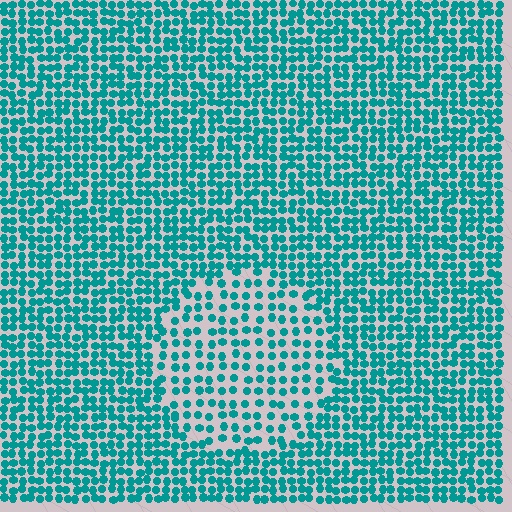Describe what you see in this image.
The image contains small teal elements arranged at two different densities. A circle-shaped region is visible where the elements are less densely packed than the surrounding area.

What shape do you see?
I see a circle.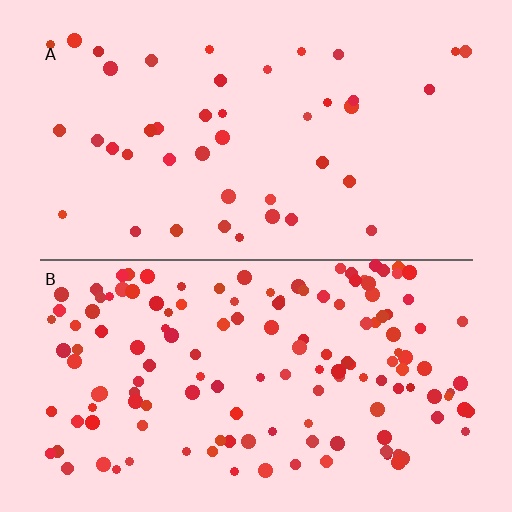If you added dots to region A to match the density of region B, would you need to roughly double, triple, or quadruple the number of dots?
Approximately triple.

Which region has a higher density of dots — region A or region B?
B (the bottom).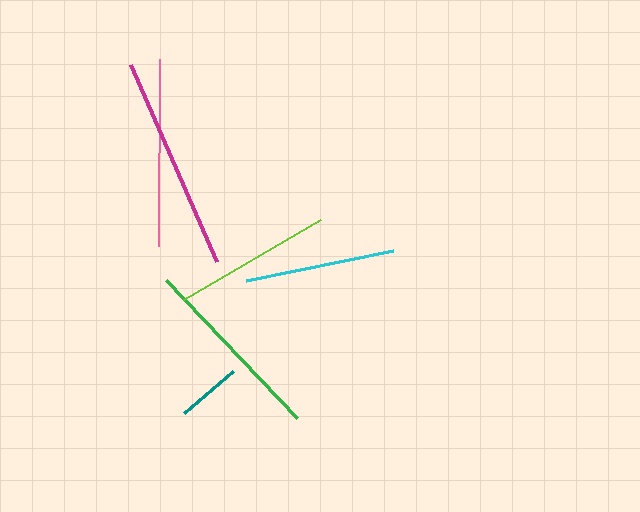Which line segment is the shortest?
The teal line is the shortest at approximately 65 pixels.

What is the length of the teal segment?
The teal segment is approximately 65 pixels long.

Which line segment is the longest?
The magenta line is the longest at approximately 215 pixels.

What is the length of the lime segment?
The lime segment is approximately 158 pixels long.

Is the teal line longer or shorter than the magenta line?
The magenta line is longer than the teal line.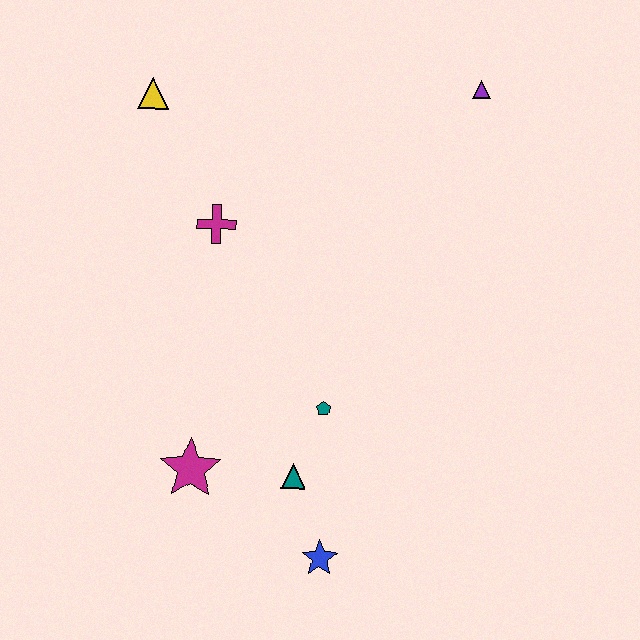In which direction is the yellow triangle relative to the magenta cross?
The yellow triangle is above the magenta cross.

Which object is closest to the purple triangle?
The magenta cross is closest to the purple triangle.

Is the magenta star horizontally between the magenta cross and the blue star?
No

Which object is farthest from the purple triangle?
The blue star is farthest from the purple triangle.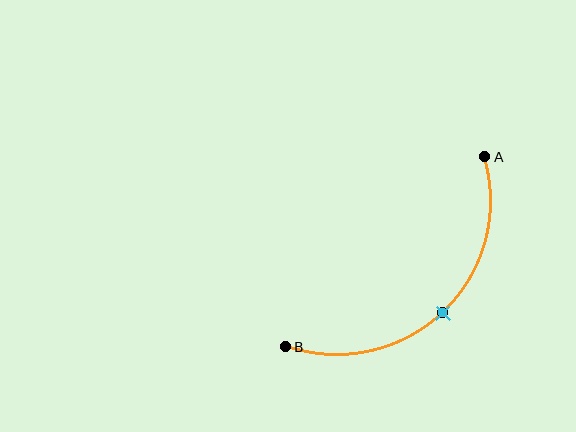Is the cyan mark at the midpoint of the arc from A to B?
Yes. The cyan mark lies on the arc at equal arc-length from both A and B — it is the arc midpoint.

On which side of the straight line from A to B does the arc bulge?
The arc bulges below and to the right of the straight line connecting A and B.